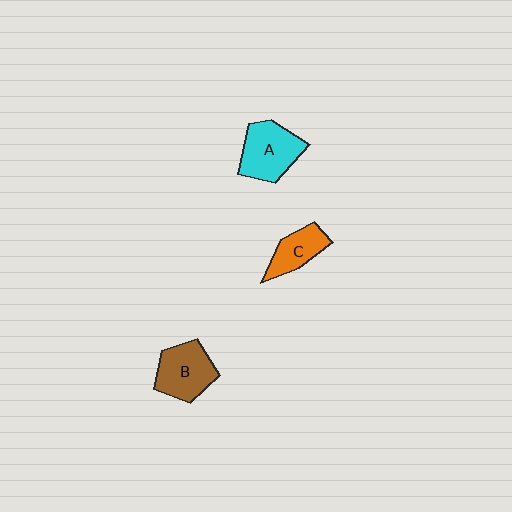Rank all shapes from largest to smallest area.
From largest to smallest: A (cyan), B (brown), C (orange).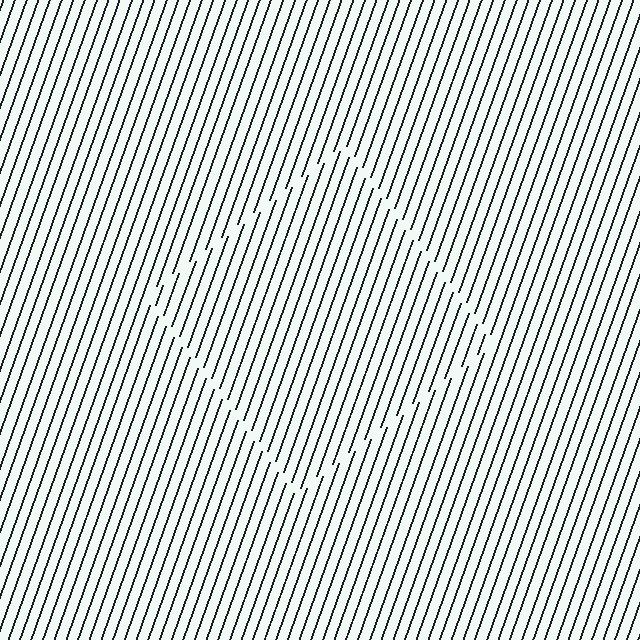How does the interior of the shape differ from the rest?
The interior of the shape contains the same grating, shifted by half a period — the contour is defined by the phase discontinuity where line-ends from the inner and outer gratings abut.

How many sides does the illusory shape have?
4 sides — the line-ends trace a square.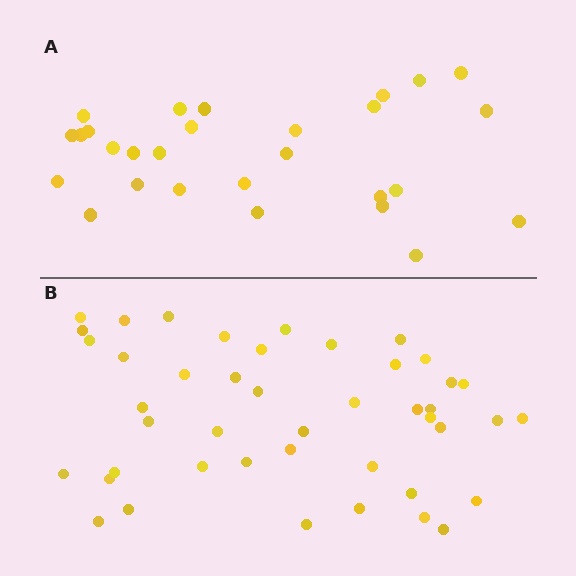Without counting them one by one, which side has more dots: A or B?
Region B (the bottom region) has more dots.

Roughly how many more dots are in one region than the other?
Region B has approximately 15 more dots than region A.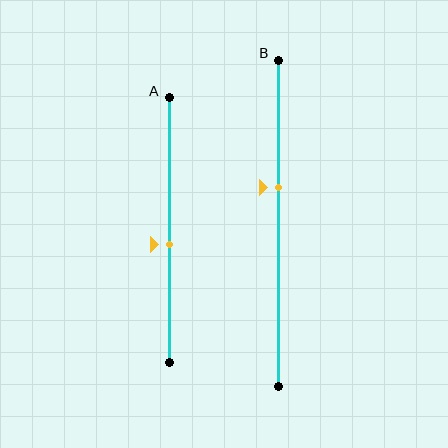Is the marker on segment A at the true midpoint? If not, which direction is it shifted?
No, the marker on segment A is shifted downward by about 5% of the segment length.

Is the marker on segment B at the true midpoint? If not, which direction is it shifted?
No, the marker on segment B is shifted upward by about 11% of the segment length.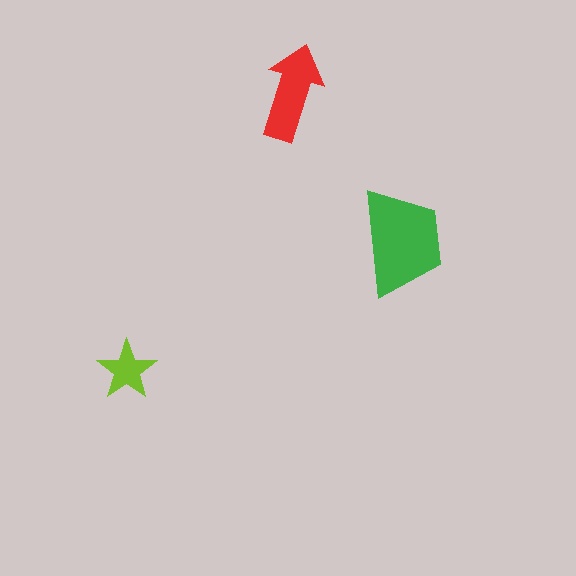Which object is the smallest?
The lime star.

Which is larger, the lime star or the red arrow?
The red arrow.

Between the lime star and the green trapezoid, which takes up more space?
The green trapezoid.